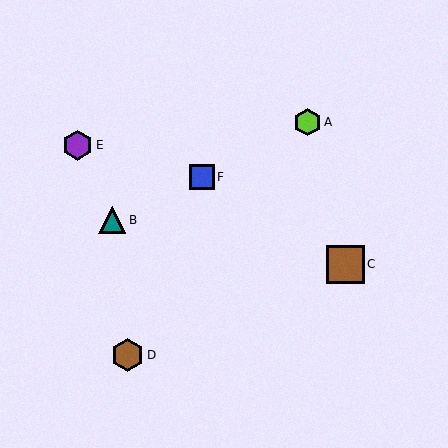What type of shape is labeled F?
Shape F is a blue square.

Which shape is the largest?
The brown square (labeled C) is the largest.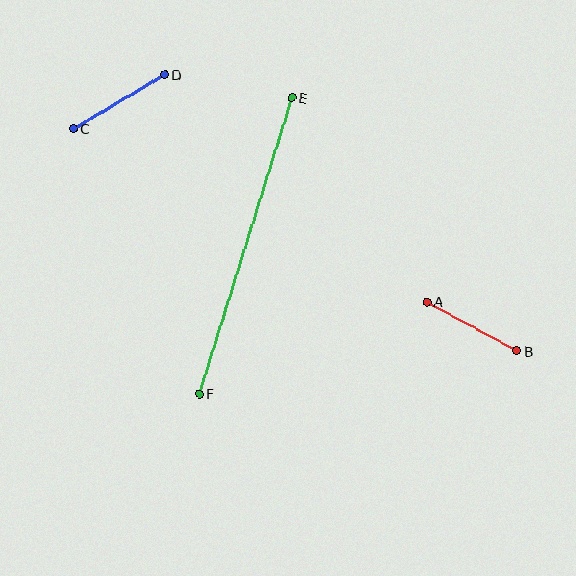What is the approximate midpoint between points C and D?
The midpoint is at approximately (119, 102) pixels.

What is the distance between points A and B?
The distance is approximately 102 pixels.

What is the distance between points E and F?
The distance is approximately 310 pixels.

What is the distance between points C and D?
The distance is approximately 106 pixels.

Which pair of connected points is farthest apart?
Points E and F are farthest apart.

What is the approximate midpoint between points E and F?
The midpoint is at approximately (245, 246) pixels.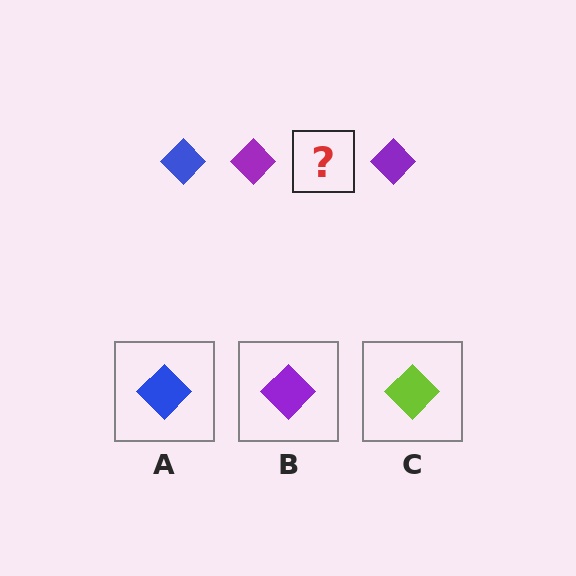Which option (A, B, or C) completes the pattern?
A.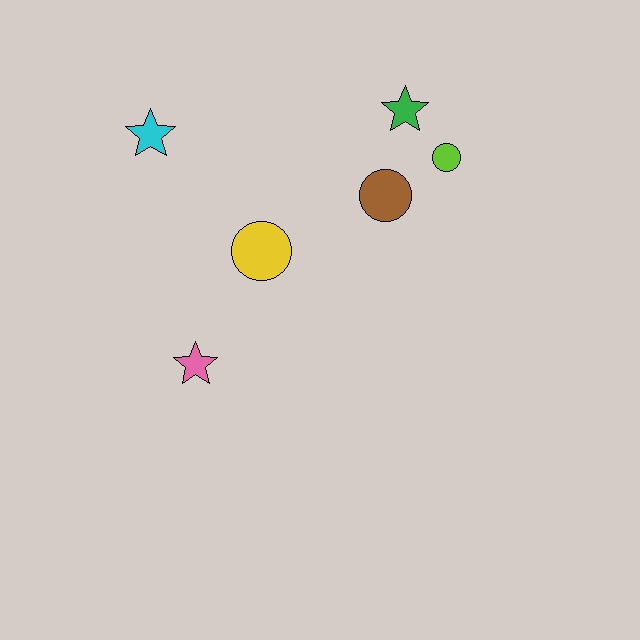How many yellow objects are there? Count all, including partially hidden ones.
There is 1 yellow object.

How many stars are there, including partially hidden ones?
There are 3 stars.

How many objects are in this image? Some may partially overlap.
There are 6 objects.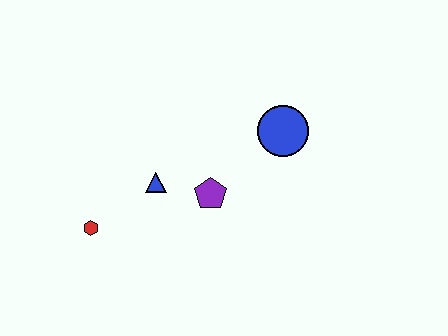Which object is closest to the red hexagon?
The blue triangle is closest to the red hexagon.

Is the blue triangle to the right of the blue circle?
No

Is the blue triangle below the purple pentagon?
No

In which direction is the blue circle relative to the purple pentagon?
The blue circle is to the right of the purple pentagon.